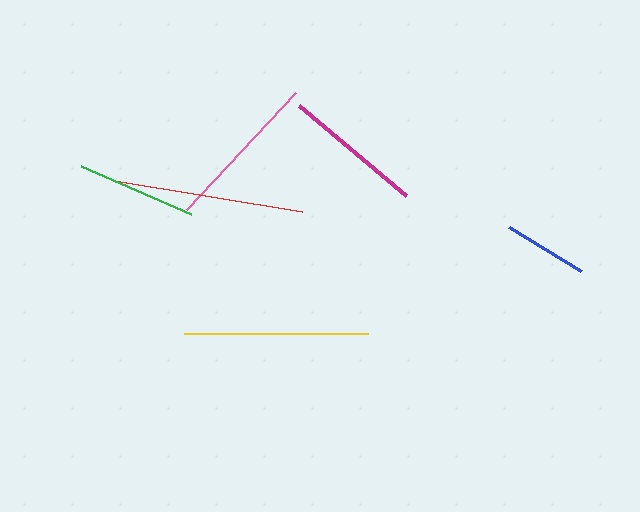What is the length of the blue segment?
The blue segment is approximately 85 pixels long.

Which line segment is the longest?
The red line is the longest at approximately 190 pixels.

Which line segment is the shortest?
The blue line is the shortest at approximately 85 pixels.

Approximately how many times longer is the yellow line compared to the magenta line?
The yellow line is approximately 1.3 times the length of the magenta line.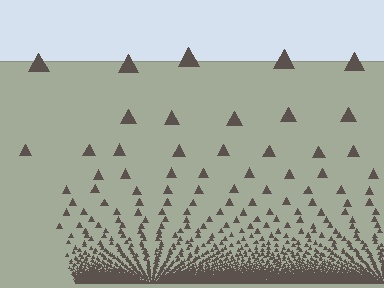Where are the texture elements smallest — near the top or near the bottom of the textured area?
Near the bottom.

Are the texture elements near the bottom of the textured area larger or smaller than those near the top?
Smaller. The gradient is inverted — elements near the bottom are smaller and denser.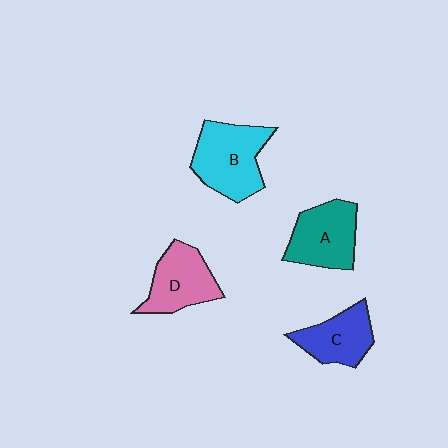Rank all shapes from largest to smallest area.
From largest to smallest: B (cyan), A (teal), D (pink), C (blue).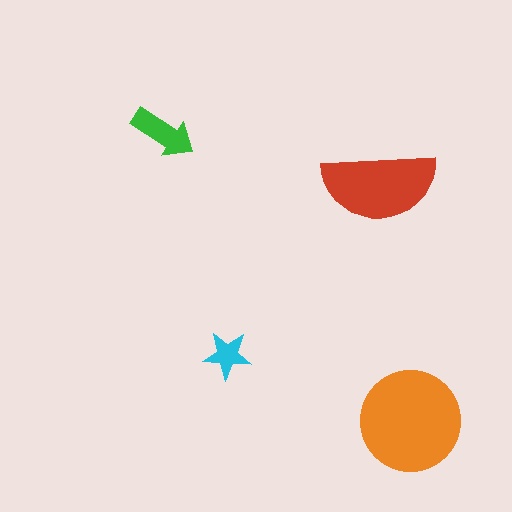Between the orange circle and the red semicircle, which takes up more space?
The orange circle.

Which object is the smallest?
The cyan star.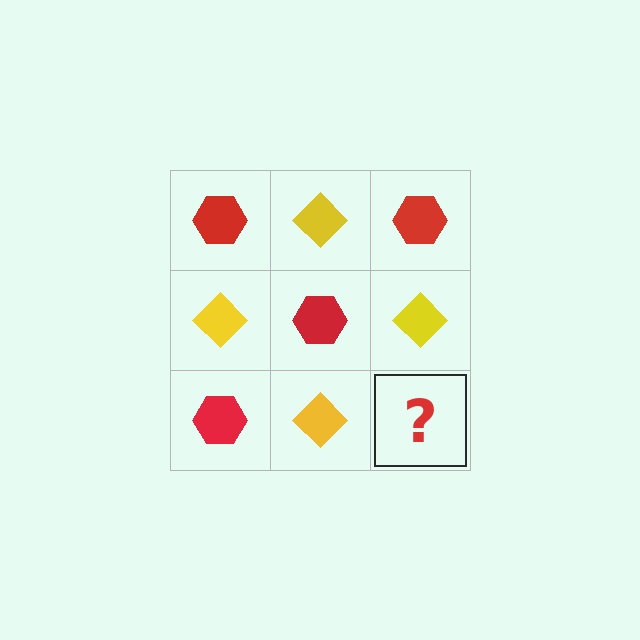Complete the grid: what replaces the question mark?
The question mark should be replaced with a red hexagon.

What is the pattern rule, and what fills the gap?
The rule is that it alternates red hexagon and yellow diamond in a checkerboard pattern. The gap should be filled with a red hexagon.